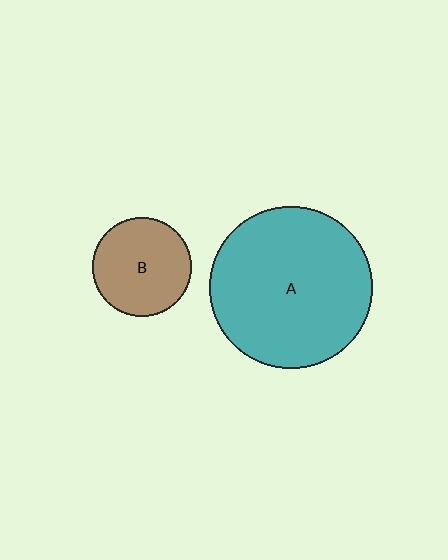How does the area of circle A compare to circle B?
Approximately 2.7 times.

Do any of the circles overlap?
No, none of the circles overlap.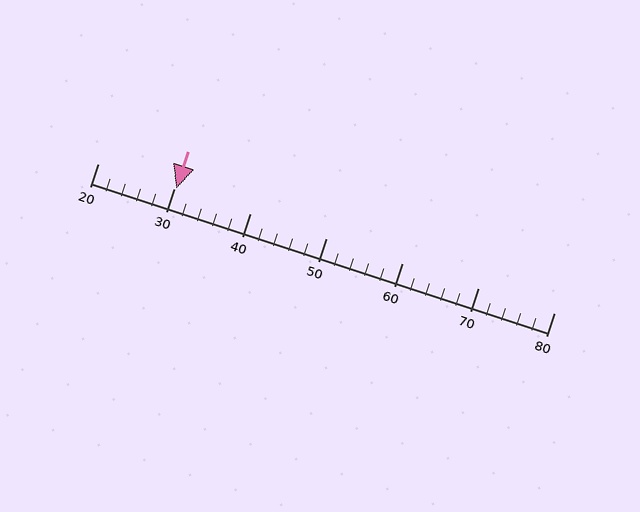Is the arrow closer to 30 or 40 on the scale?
The arrow is closer to 30.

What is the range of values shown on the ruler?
The ruler shows values from 20 to 80.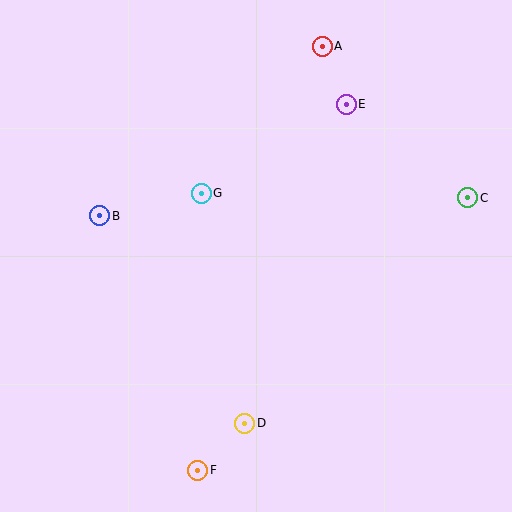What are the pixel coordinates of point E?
Point E is at (346, 104).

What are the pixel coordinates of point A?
Point A is at (322, 46).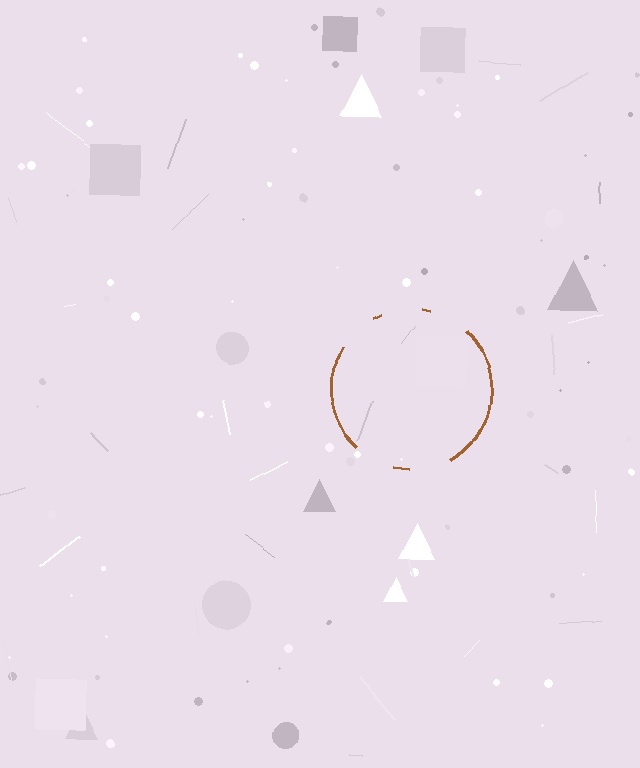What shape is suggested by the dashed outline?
The dashed outline suggests a circle.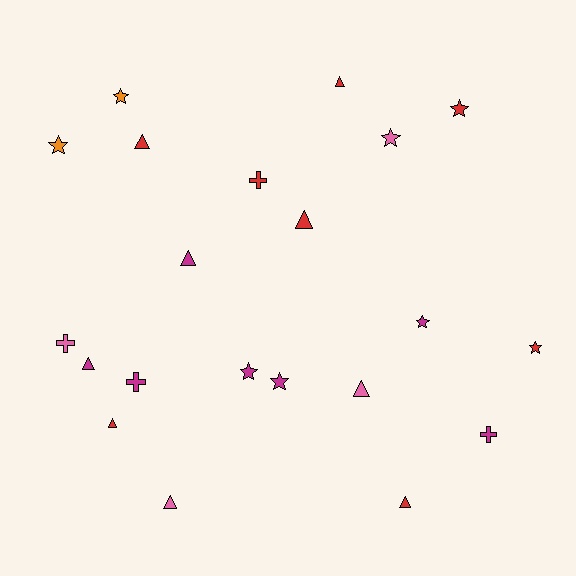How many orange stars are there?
There are 2 orange stars.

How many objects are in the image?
There are 21 objects.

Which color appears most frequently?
Red, with 8 objects.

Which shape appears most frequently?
Triangle, with 9 objects.